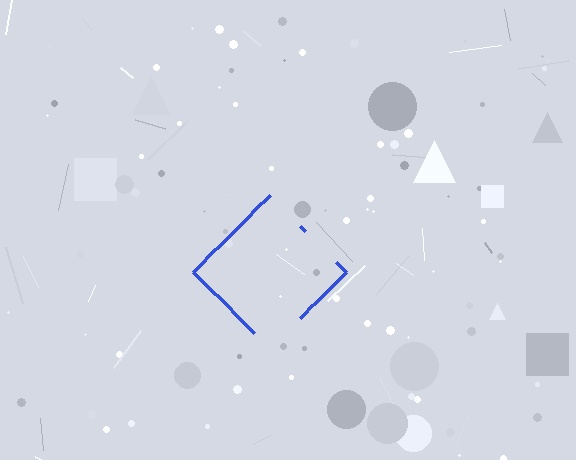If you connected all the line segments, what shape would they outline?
They would outline a diamond.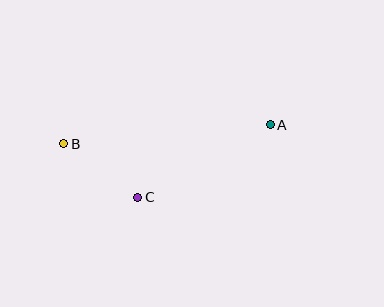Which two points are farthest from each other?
Points A and B are farthest from each other.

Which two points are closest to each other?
Points B and C are closest to each other.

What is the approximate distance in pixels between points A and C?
The distance between A and C is approximately 151 pixels.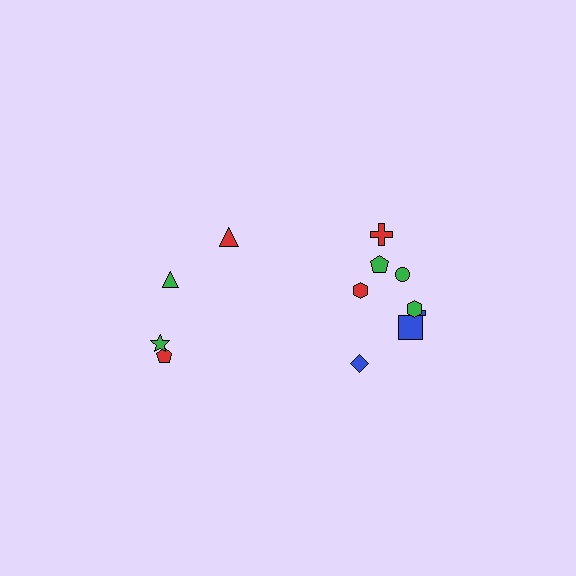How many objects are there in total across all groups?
There are 12 objects.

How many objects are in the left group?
There are 4 objects.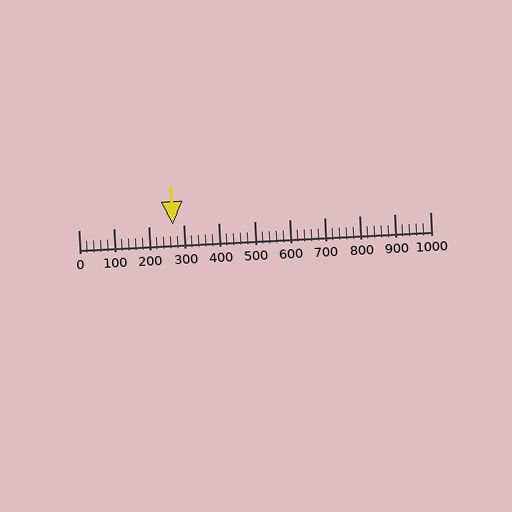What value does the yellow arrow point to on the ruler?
The yellow arrow points to approximately 269.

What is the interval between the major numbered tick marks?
The major tick marks are spaced 100 units apart.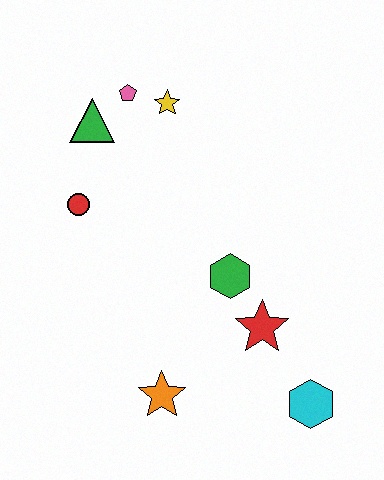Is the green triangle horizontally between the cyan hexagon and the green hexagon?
No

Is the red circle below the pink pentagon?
Yes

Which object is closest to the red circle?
The green triangle is closest to the red circle.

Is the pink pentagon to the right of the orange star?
No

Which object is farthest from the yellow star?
The cyan hexagon is farthest from the yellow star.